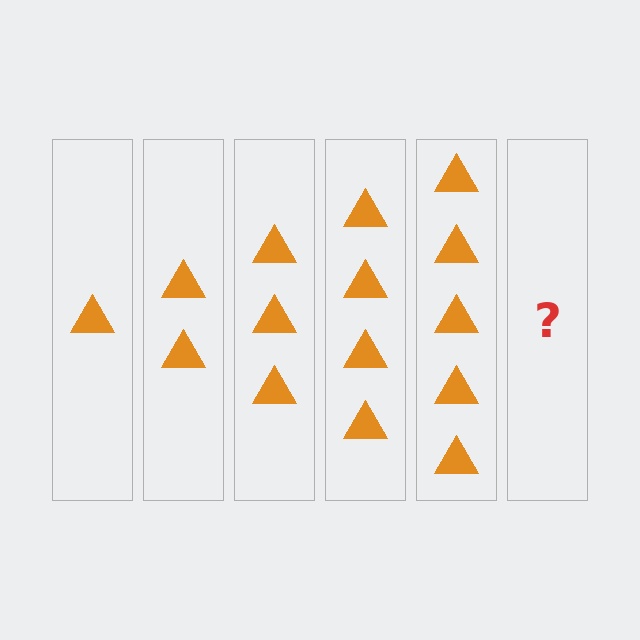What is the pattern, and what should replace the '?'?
The pattern is that each step adds one more triangle. The '?' should be 6 triangles.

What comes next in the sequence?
The next element should be 6 triangles.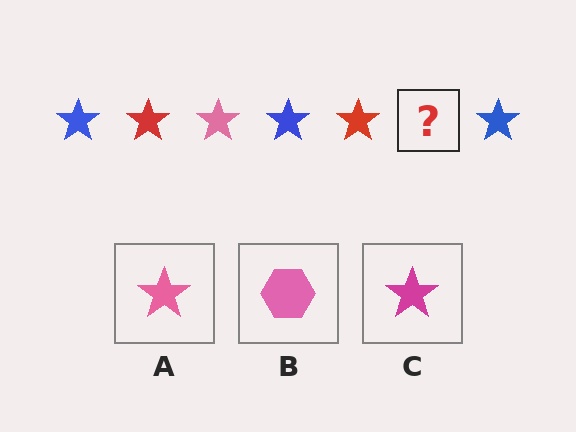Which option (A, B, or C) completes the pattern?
A.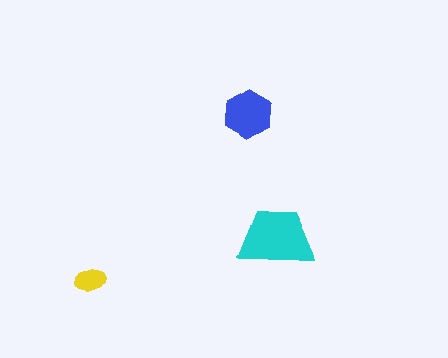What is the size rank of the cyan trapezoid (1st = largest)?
1st.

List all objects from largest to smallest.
The cyan trapezoid, the blue hexagon, the yellow ellipse.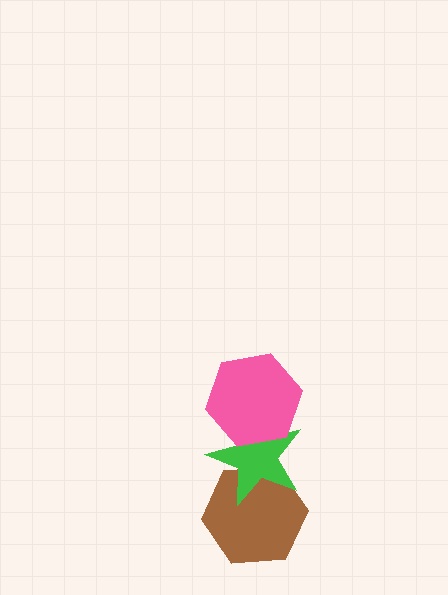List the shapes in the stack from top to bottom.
From top to bottom: the pink hexagon, the green star, the brown hexagon.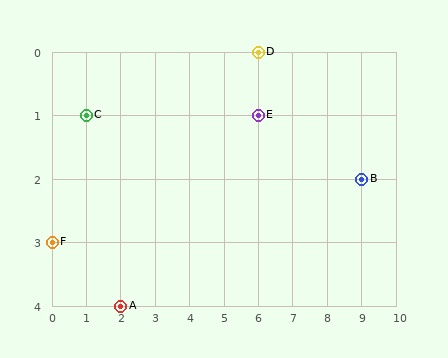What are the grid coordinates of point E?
Point E is at grid coordinates (6, 1).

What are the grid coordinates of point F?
Point F is at grid coordinates (0, 3).